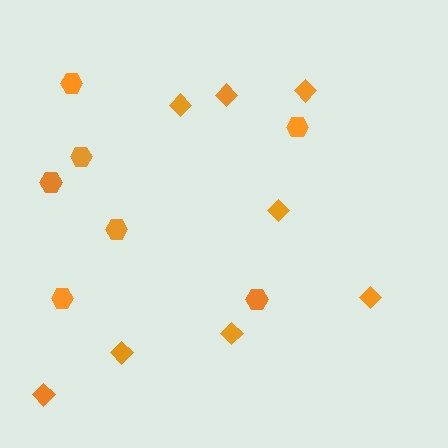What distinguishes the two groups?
There are 2 groups: one group of hexagons (7) and one group of diamonds (8).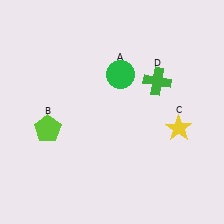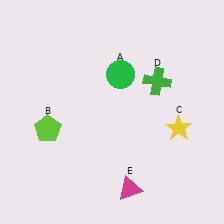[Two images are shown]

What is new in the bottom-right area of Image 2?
A magenta triangle (E) was added in the bottom-right area of Image 2.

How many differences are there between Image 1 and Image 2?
There is 1 difference between the two images.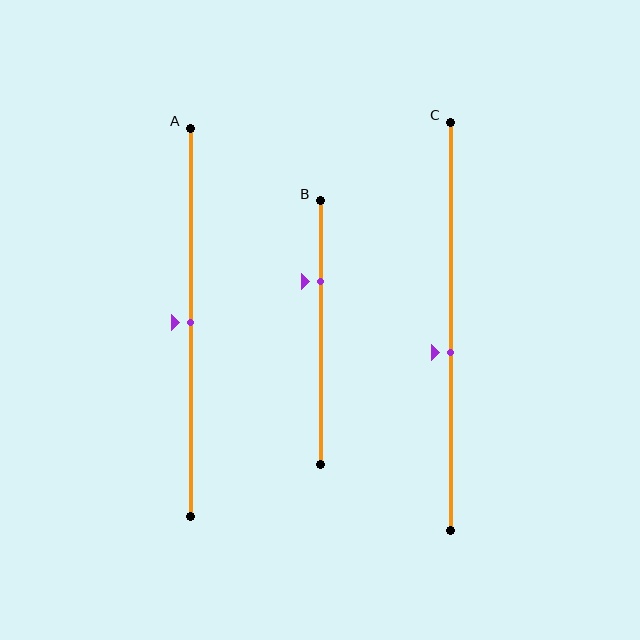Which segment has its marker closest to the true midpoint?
Segment A has its marker closest to the true midpoint.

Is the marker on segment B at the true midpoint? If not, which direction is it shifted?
No, the marker on segment B is shifted upward by about 19% of the segment length.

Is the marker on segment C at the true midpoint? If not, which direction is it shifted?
No, the marker on segment C is shifted downward by about 7% of the segment length.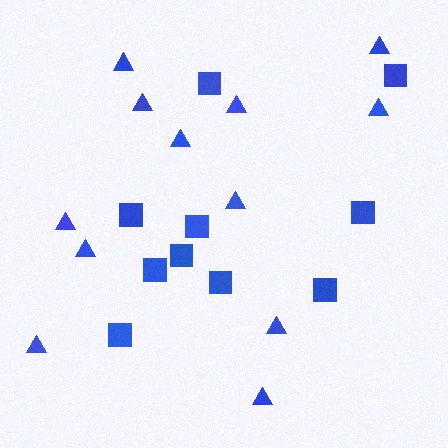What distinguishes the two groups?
There are 2 groups: one group of squares (10) and one group of triangles (12).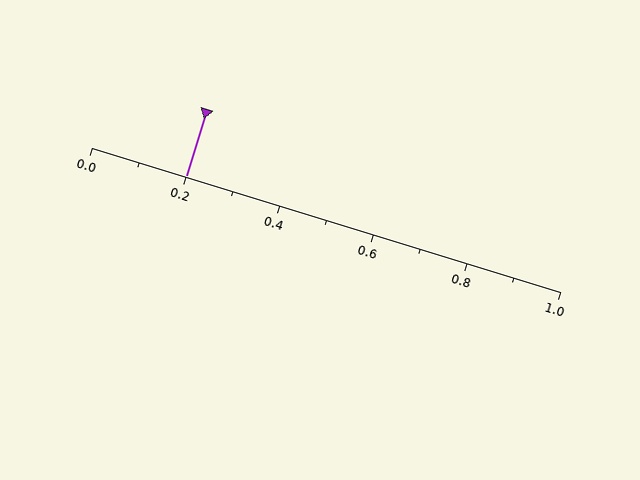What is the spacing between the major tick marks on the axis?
The major ticks are spaced 0.2 apart.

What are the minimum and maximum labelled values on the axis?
The axis runs from 0.0 to 1.0.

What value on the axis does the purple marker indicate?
The marker indicates approximately 0.2.